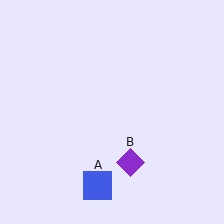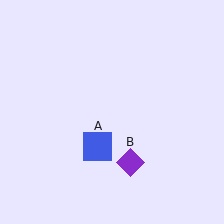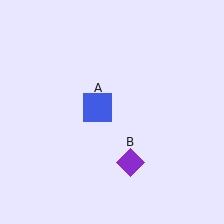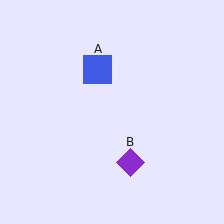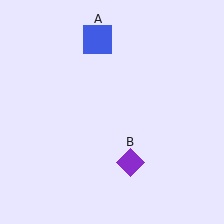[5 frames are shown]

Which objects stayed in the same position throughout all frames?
Purple diamond (object B) remained stationary.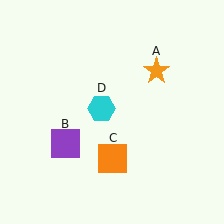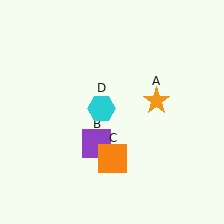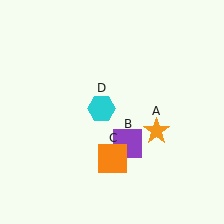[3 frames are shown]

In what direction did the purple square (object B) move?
The purple square (object B) moved right.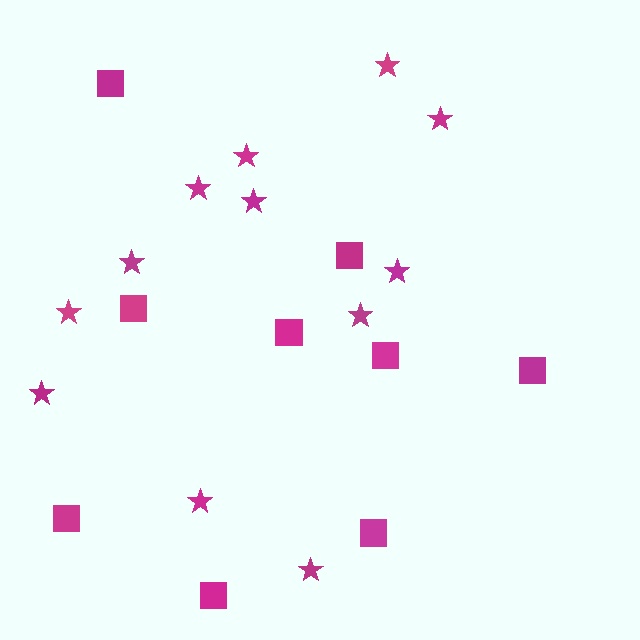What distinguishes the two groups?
There are 2 groups: one group of stars (12) and one group of squares (9).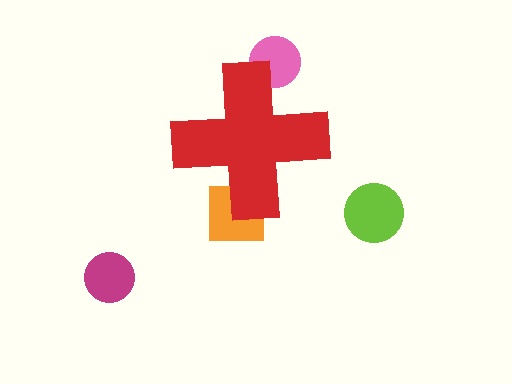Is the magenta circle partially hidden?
No, the magenta circle is fully visible.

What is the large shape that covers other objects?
A red cross.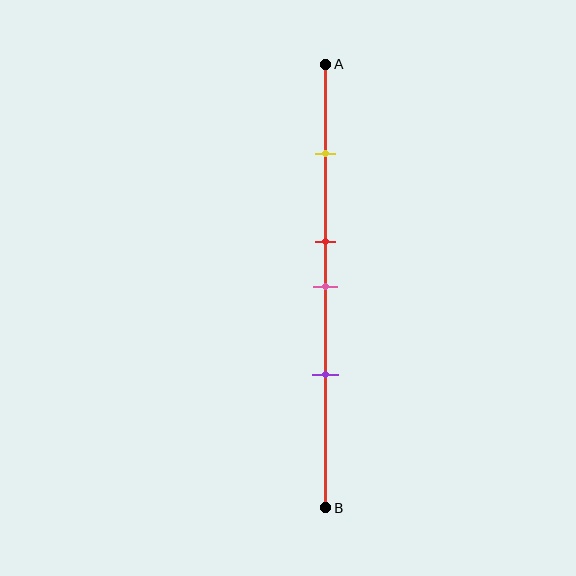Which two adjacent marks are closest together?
The red and pink marks are the closest adjacent pair.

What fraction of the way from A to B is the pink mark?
The pink mark is approximately 50% (0.5) of the way from A to B.